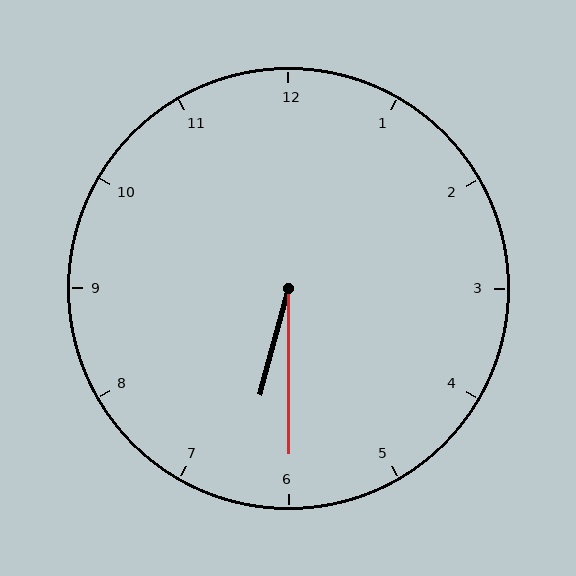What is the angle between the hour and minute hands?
Approximately 15 degrees.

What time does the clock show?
6:30.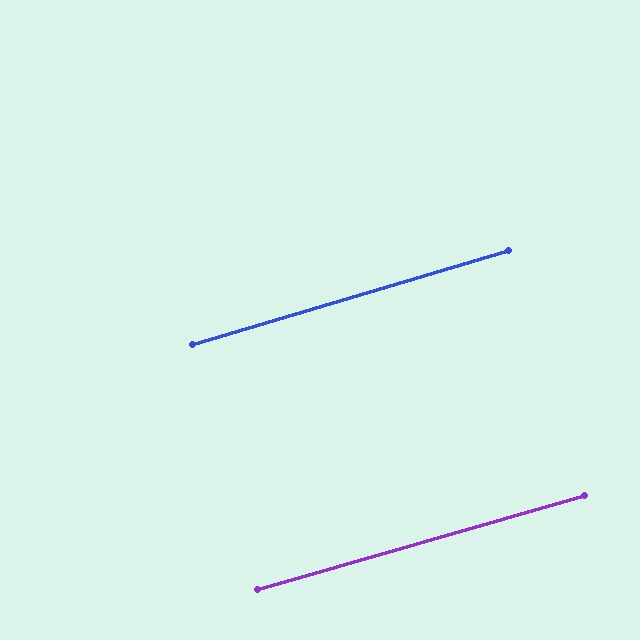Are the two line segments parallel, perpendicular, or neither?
Parallel — their directions differ by only 0.6°.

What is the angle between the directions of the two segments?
Approximately 1 degree.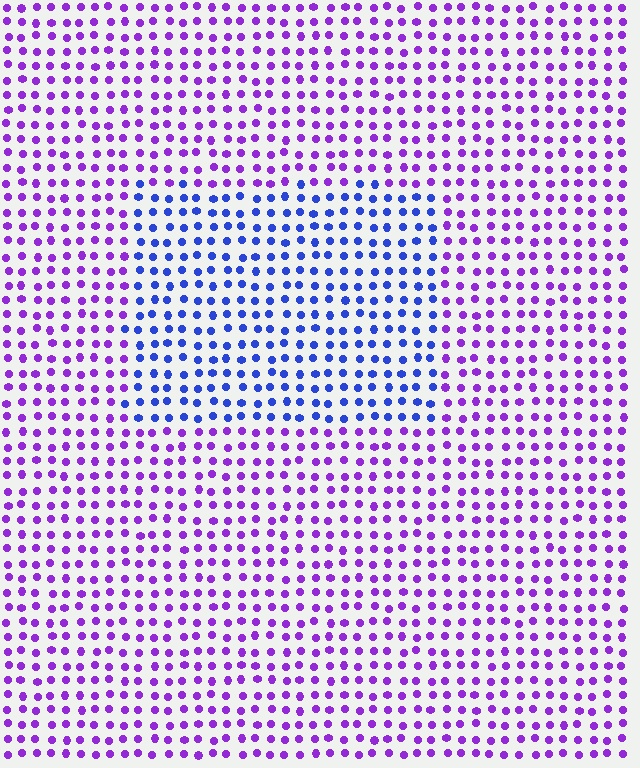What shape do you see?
I see a rectangle.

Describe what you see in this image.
The image is filled with small purple elements in a uniform arrangement. A rectangle-shaped region is visible where the elements are tinted to a slightly different hue, forming a subtle color boundary.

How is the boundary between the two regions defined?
The boundary is defined purely by a slight shift in hue (about 46 degrees). Spacing, size, and orientation are identical on both sides.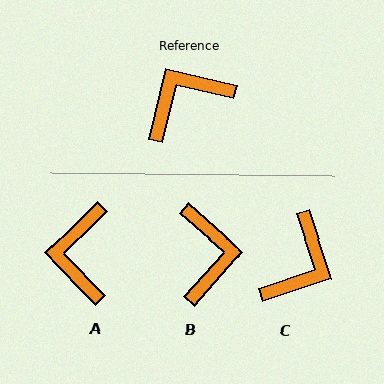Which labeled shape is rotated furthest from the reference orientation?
C, about 148 degrees away.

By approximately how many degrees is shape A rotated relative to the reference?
Approximately 58 degrees counter-clockwise.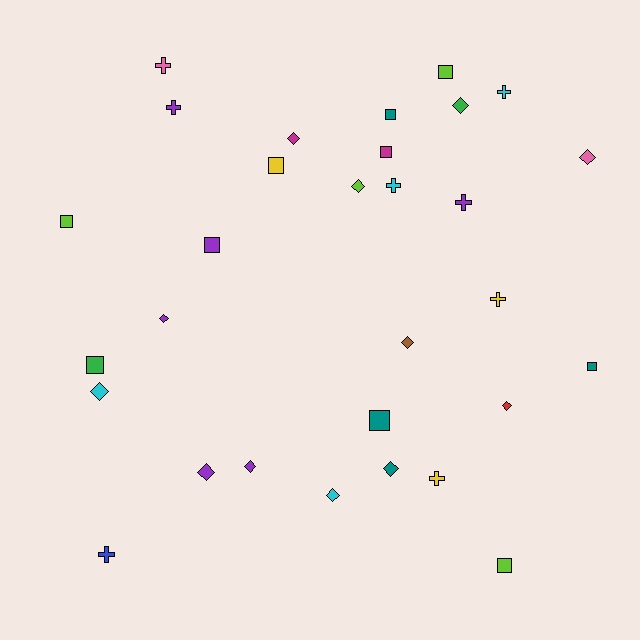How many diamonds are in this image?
There are 12 diamonds.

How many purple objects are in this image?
There are 6 purple objects.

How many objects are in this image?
There are 30 objects.